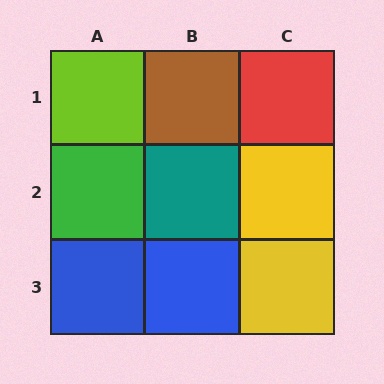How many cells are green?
1 cell is green.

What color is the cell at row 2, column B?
Teal.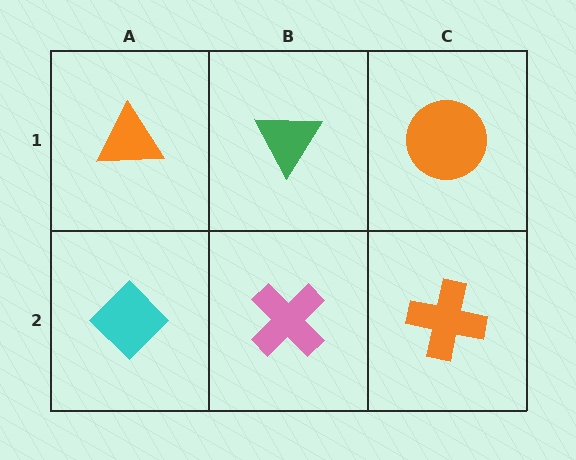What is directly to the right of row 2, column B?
An orange cross.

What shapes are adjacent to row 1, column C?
An orange cross (row 2, column C), a green triangle (row 1, column B).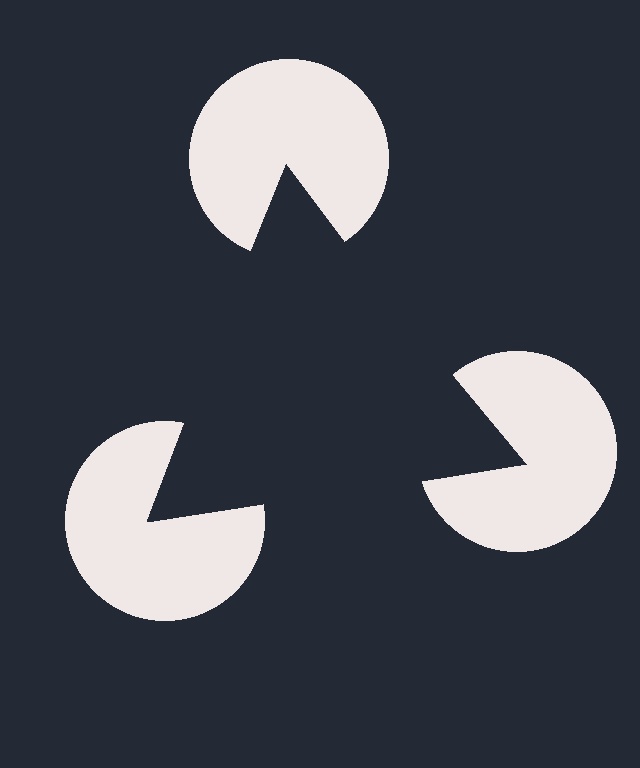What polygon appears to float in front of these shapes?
An illusory triangle — its edges are inferred from the aligned wedge cuts in the pac-man discs, not physically drawn.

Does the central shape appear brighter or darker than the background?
It typically appears slightly darker than the background, even though no actual brightness change is drawn.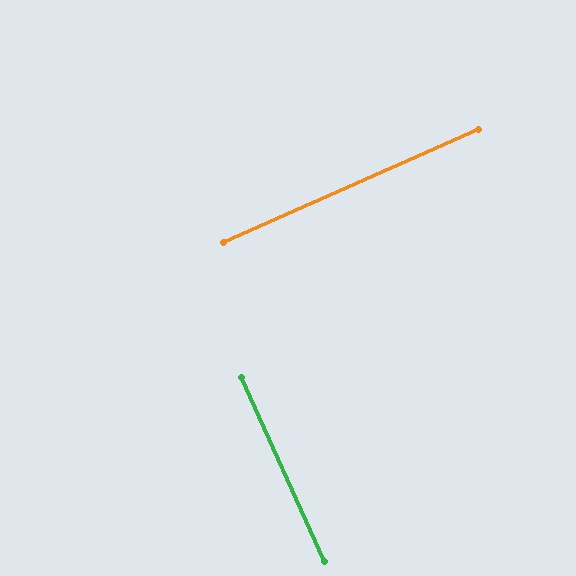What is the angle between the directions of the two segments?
Approximately 90 degrees.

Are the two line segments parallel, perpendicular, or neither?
Perpendicular — they meet at approximately 90°.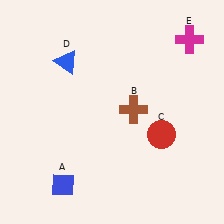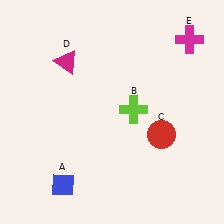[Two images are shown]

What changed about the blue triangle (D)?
In Image 1, D is blue. In Image 2, it changed to magenta.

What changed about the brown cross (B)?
In Image 1, B is brown. In Image 2, it changed to lime.